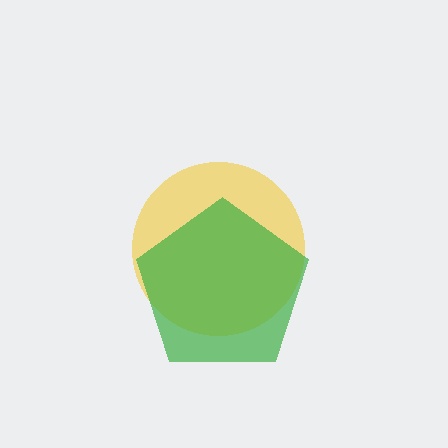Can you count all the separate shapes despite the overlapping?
Yes, there are 2 separate shapes.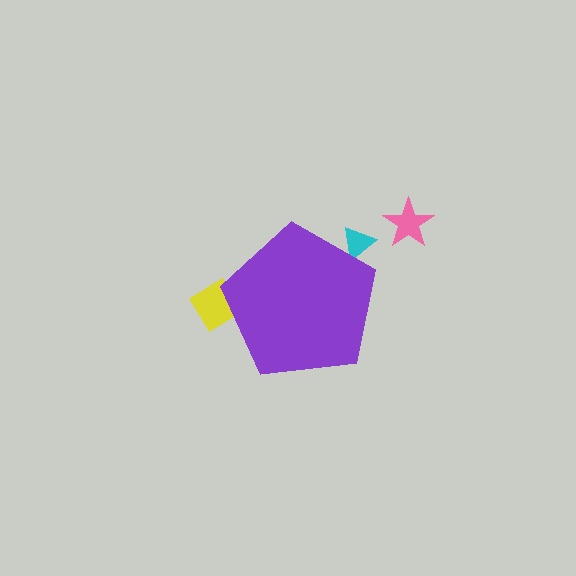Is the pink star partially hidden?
No, the pink star is fully visible.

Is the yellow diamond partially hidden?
Yes, the yellow diamond is partially hidden behind the purple pentagon.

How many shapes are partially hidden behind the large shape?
2 shapes are partially hidden.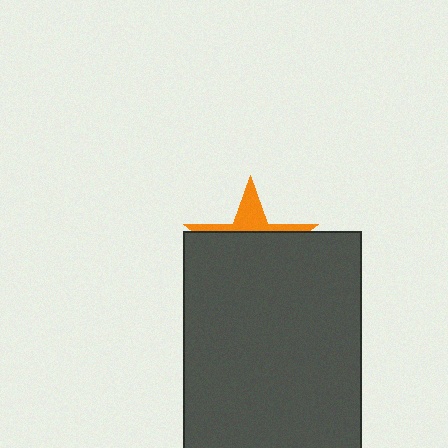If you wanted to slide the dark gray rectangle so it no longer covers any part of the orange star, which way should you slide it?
Slide it down — that is the most direct way to separate the two shapes.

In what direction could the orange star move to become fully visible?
The orange star could move up. That would shift it out from behind the dark gray rectangle entirely.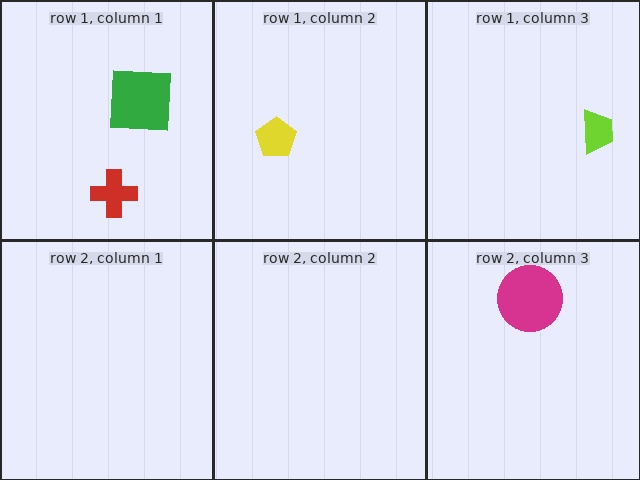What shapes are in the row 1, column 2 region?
The yellow pentagon.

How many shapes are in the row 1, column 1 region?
2.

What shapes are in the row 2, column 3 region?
The magenta circle.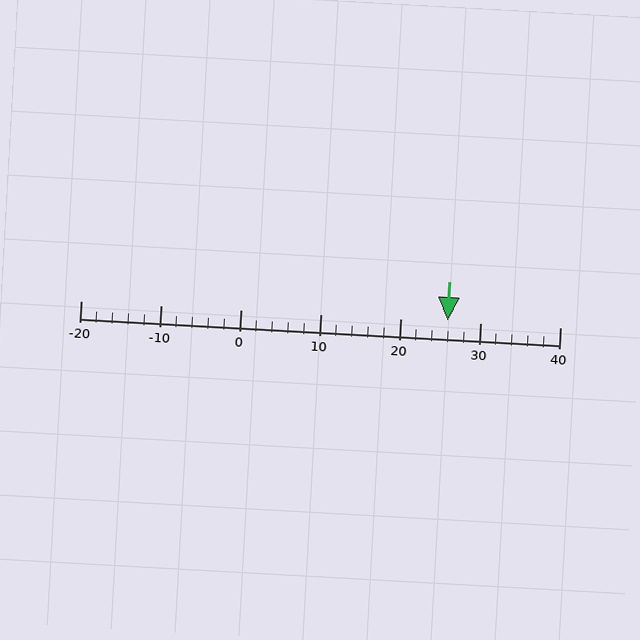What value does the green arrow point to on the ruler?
The green arrow points to approximately 26.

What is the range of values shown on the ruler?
The ruler shows values from -20 to 40.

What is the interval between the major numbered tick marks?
The major tick marks are spaced 10 units apart.